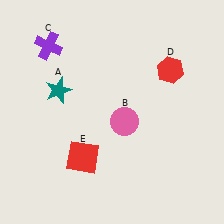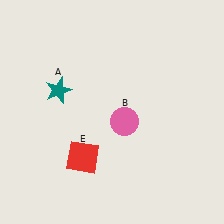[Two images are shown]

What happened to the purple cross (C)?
The purple cross (C) was removed in Image 2. It was in the top-left area of Image 1.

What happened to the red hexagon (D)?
The red hexagon (D) was removed in Image 2. It was in the top-right area of Image 1.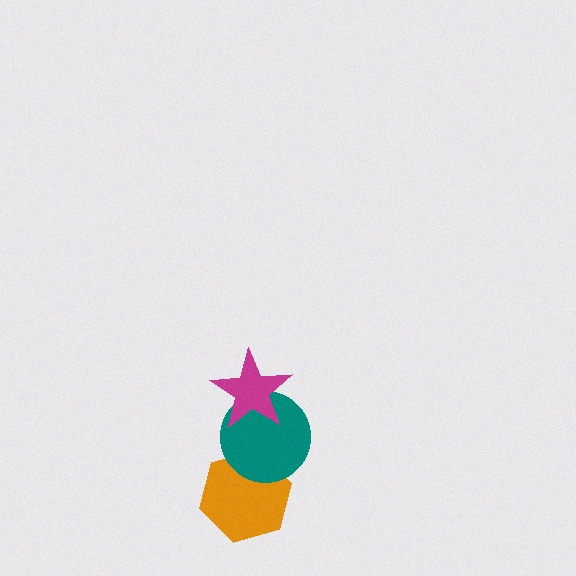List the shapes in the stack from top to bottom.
From top to bottom: the magenta star, the teal circle, the orange hexagon.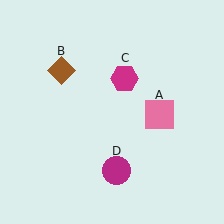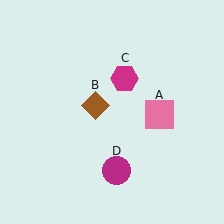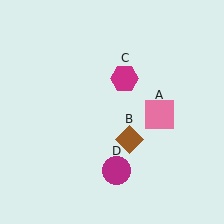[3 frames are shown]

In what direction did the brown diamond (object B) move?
The brown diamond (object B) moved down and to the right.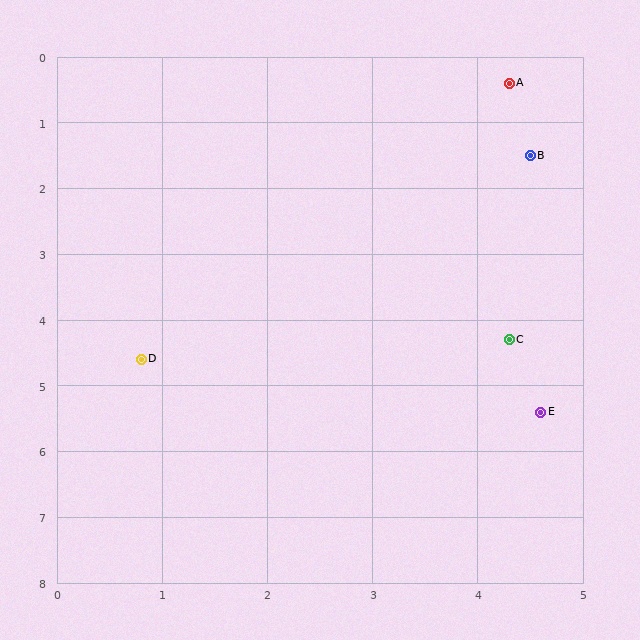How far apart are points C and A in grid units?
Points C and A are about 3.9 grid units apart.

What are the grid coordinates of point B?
Point B is at approximately (4.5, 1.5).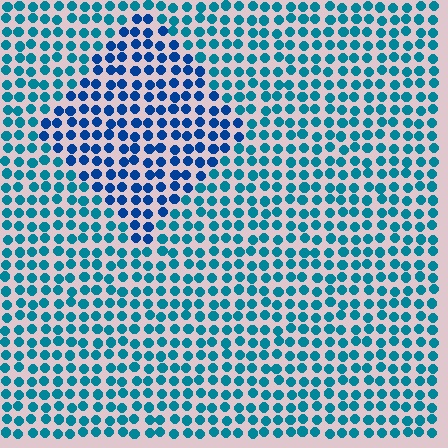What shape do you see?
I see a diamond.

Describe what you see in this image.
The image is filled with small teal elements in a uniform arrangement. A diamond-shaped region is visible where the elements are tinted to a slightly different hue, forming a subtle color boundary.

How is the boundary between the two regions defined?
The boundary is defined purely by a slight shift in hue (about 29 degrees). Spacing, size, and orientation are identical on both sides.